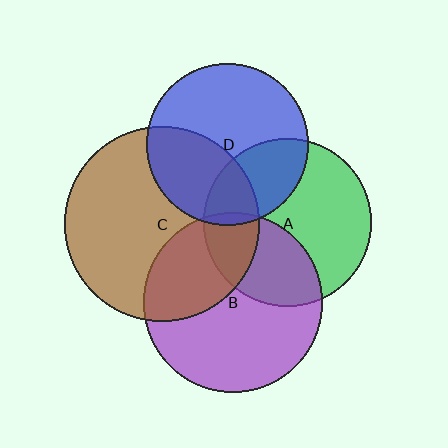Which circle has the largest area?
Circle C (brown).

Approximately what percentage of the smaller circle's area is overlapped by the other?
Approximately 35%.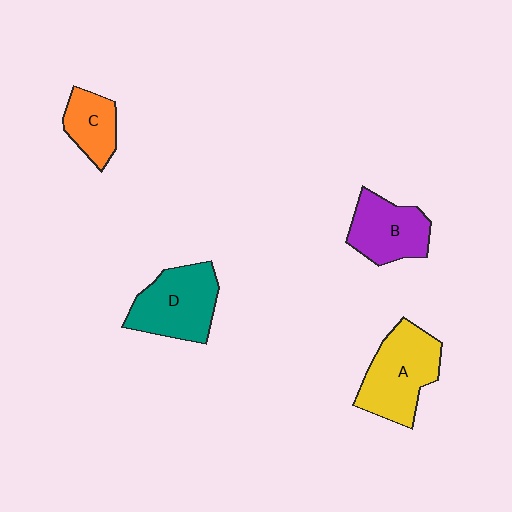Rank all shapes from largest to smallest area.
From largest to smallest: A (yellow), D (teal), B (purple), C (orange).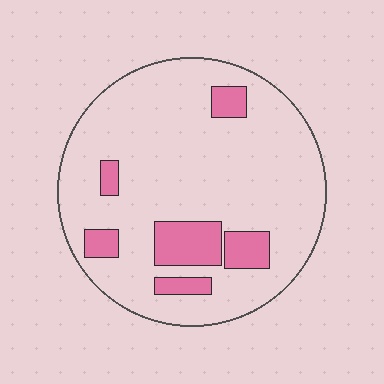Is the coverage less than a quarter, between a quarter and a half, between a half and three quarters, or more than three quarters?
Less than a quarter.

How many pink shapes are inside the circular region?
6.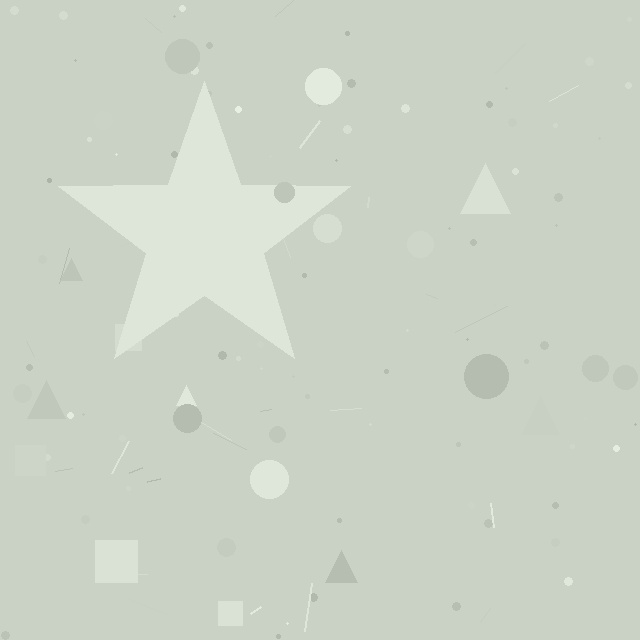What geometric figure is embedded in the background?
A star is embedded in the background.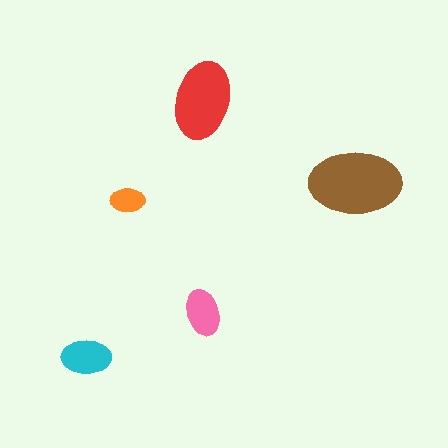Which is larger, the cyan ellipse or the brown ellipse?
The brown one.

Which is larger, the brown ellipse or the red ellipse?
The brown one.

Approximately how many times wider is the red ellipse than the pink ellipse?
About 1.5 times wider.